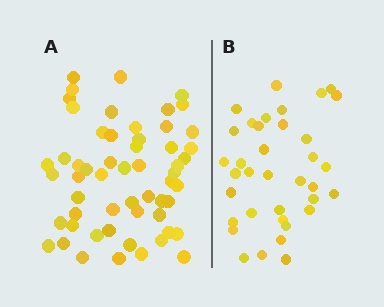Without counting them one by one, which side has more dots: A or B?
Region A (the left region) has more dots.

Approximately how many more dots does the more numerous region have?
Region A has approximately 20 more dots than region B.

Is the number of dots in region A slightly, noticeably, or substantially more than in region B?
Region A has substantially more. The ratio is roughly 1.6 to 1.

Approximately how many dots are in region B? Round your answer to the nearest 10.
About 40 dots. (The exact count is 36, which rounds to 40.)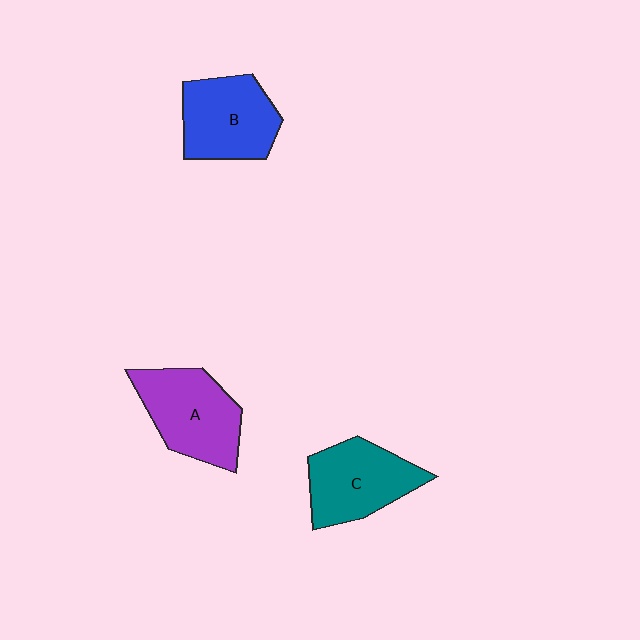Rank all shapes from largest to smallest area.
From largest to smallest: A (purple), B (blue), C (teal).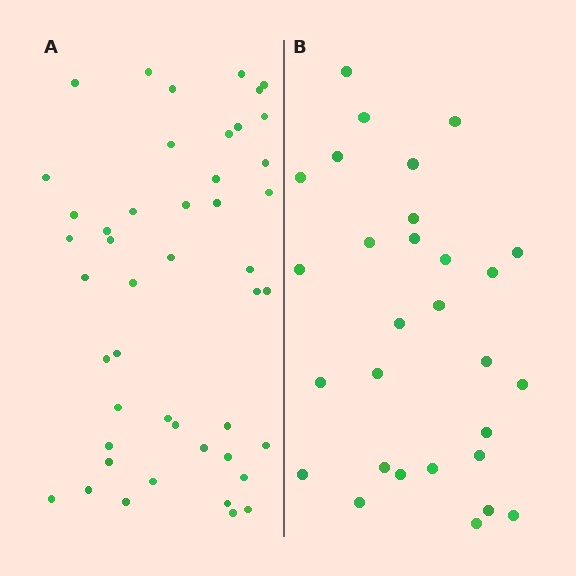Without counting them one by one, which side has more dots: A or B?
Region A (the left region) has more dots.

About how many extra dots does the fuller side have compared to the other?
Region A has approximately 15 more dots than region B.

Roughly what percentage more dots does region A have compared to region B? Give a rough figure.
About 60% more.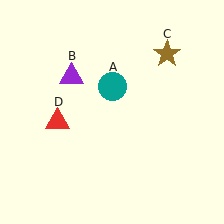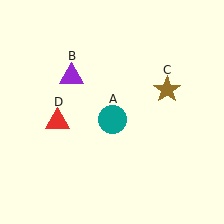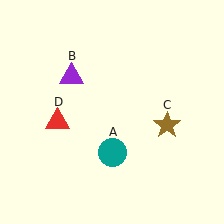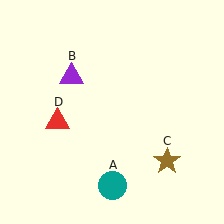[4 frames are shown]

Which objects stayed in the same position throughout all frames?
Purple triangle (object B) and red triangle (object D) remained stationary.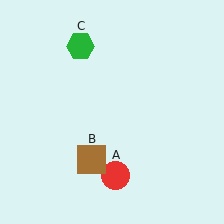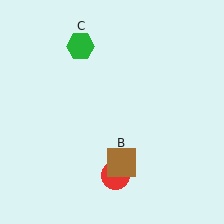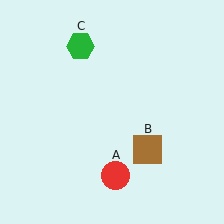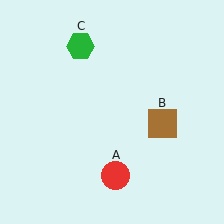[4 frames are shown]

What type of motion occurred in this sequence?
The brown square (object B) rotated counterclockwise around the center of the scene.